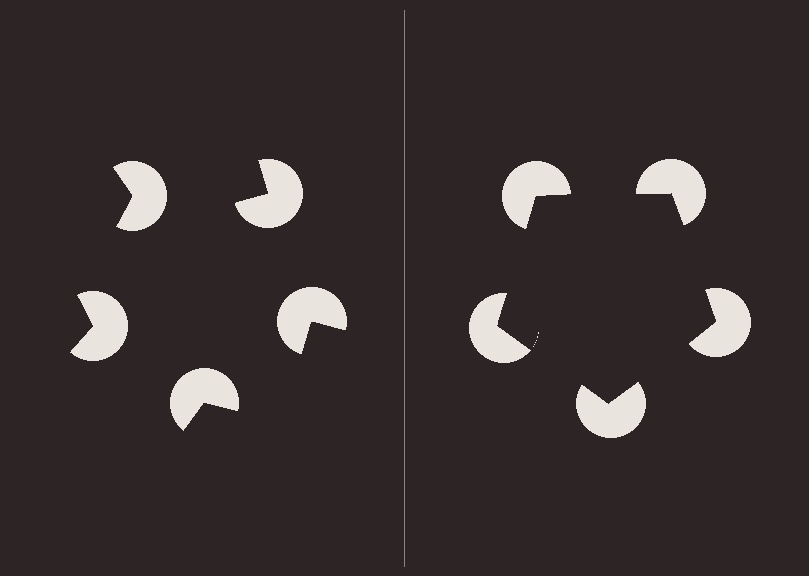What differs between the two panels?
The pac-man discs are positioned identically on both sides; only the wedge orientations differ. On the right they align to a pentagon; on the left they are misaligned.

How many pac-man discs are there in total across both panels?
10 — 5 on each side.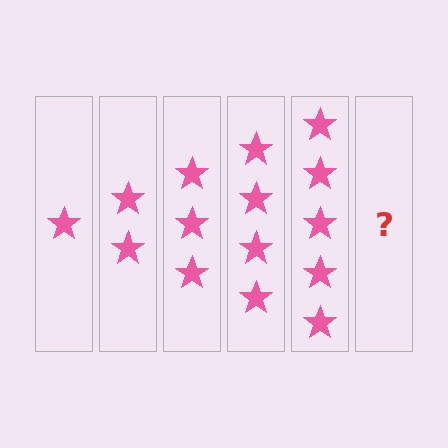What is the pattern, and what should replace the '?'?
The pattern is that each step adds one more star. The '?' should be 6 stars.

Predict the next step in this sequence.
The next step is 6 stars.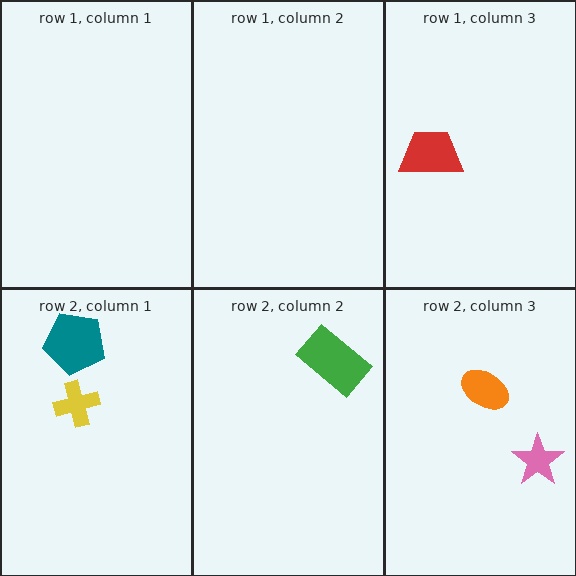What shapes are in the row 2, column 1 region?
The yellow cross, the teal pentagon.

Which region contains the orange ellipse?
The row 2, column 3 region.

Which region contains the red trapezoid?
The row 1, column 3 region.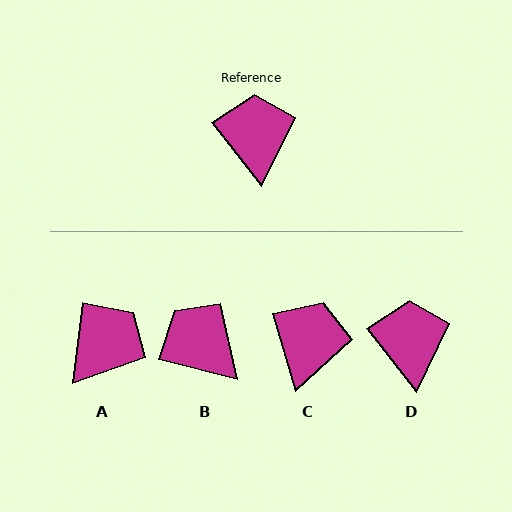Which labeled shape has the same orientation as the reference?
D.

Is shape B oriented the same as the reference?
No, it is off by about 38 degrees.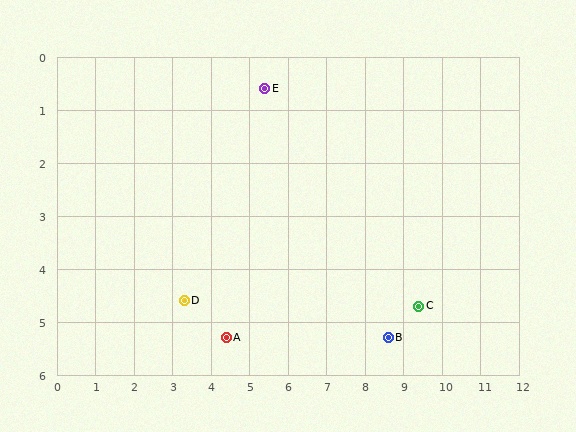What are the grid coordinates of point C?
Point C is at approximately (9.4, 4.7).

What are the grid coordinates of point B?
Point B is at approximately (8.6, 5.3).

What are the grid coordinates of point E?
Point E is at approximately (5.4, 0.6).